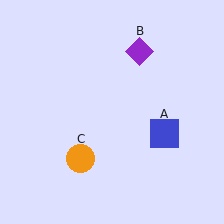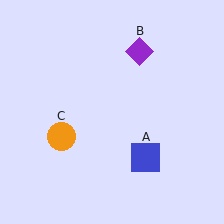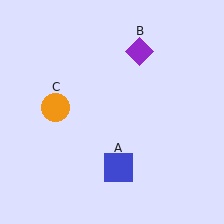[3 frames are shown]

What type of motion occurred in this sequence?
The blue square (object A), orange circle (object C) rotated clockwise around the center of the scene.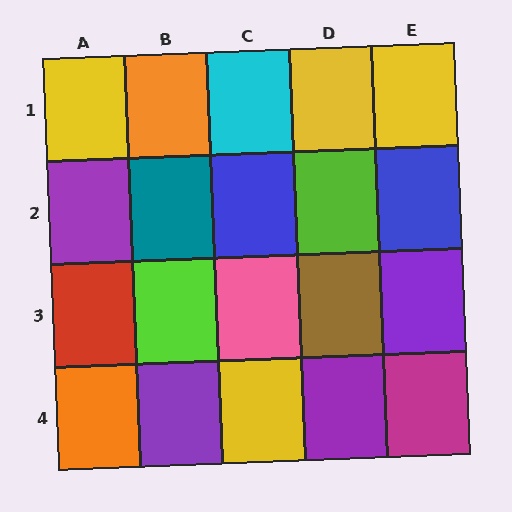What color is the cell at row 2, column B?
Teal.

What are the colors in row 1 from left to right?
Yellow, orange, cyan, yellow, yellow.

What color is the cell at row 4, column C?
Yellow.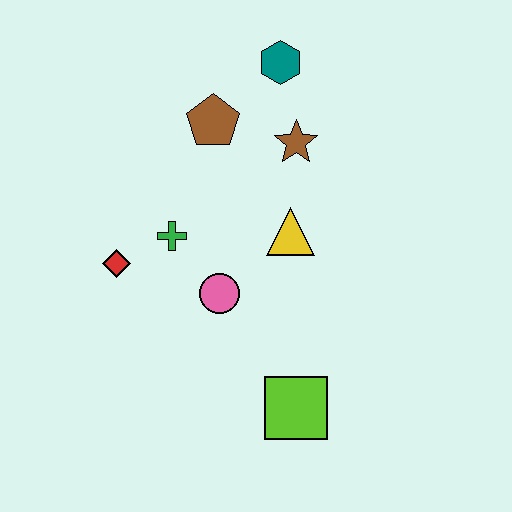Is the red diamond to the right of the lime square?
No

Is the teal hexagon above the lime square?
Yes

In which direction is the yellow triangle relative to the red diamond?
The yellow triangle is to the right of the red diamond.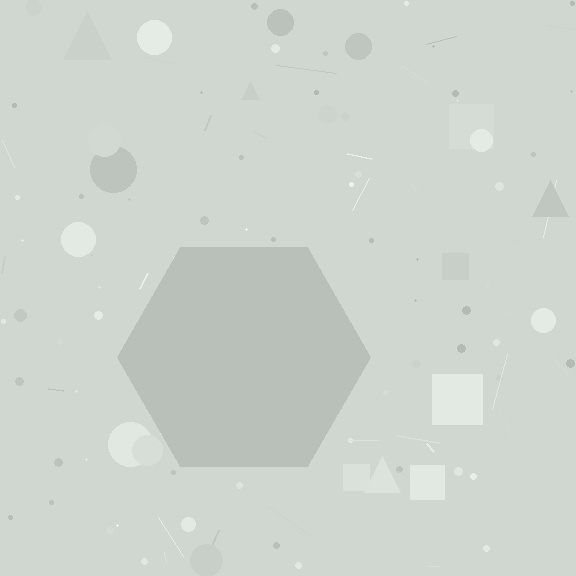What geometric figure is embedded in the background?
A hexagon is embedded in the background.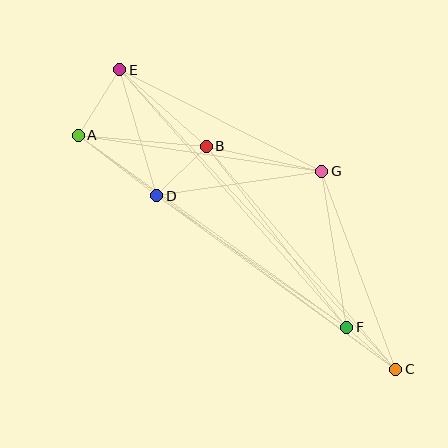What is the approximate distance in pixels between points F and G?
The distance between F and G is approximately 158 pixels.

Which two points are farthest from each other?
Points C and E are farthest from each other.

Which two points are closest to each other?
Points C and F are closest to each other.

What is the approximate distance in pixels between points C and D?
The distance between C and D is approximately 295 pixels.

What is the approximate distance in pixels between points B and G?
The distance between B and G is approximately 118 pixels.